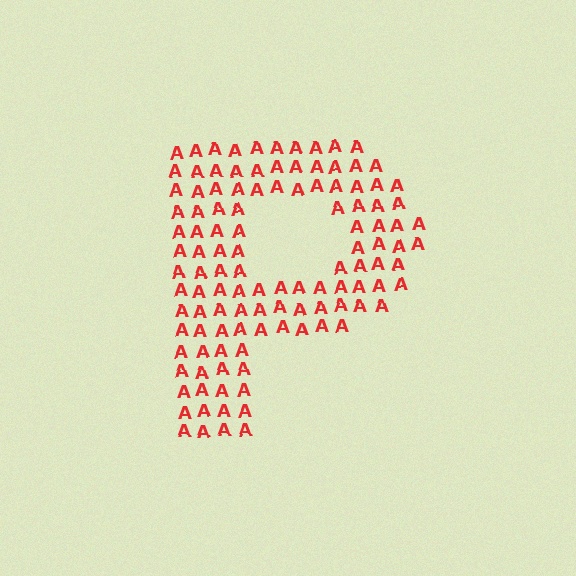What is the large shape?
The large shape is the letter P.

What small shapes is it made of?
It is made of small letter A's.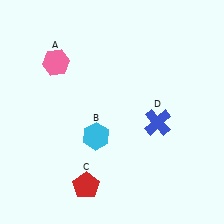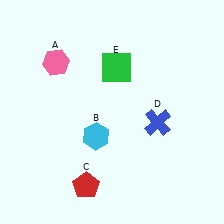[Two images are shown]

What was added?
A green square (E) was added in Image 2.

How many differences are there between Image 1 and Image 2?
There is 1 difference between the two images.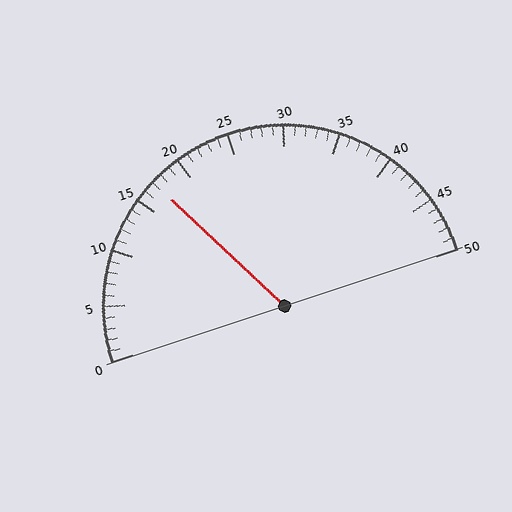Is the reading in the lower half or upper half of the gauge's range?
The reading is in the lower half of the range (0 to 50).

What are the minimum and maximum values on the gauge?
The gauge ranges from 0 to 50.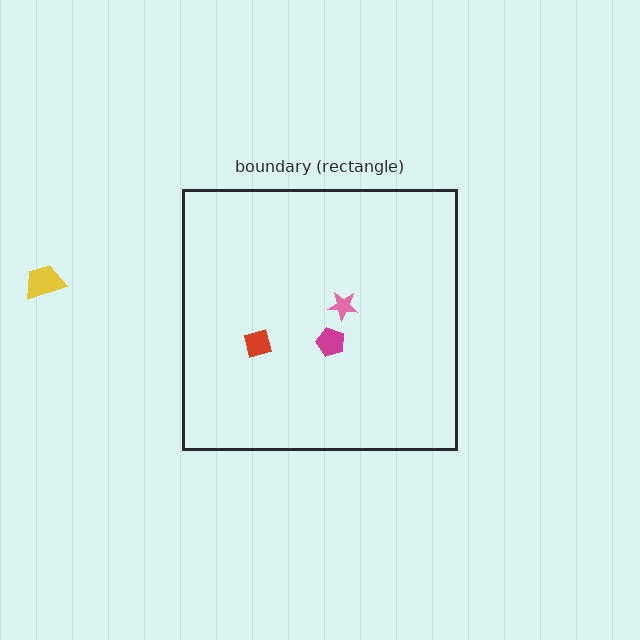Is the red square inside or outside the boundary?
Inside.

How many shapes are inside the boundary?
3 inside, 1 outside.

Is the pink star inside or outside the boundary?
Inside.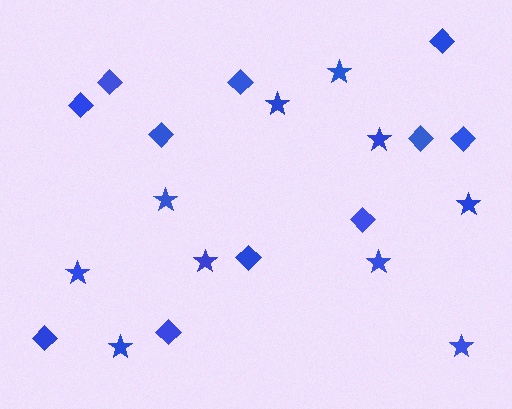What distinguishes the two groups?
There are 2 groups: one group of stars (10) and one group of diamonds (11).